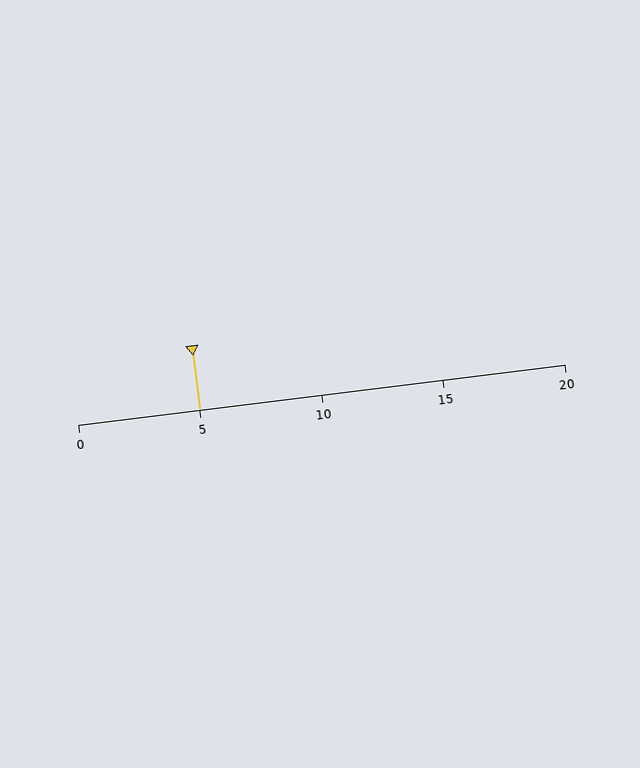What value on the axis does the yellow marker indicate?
The marker indicates approximately 5.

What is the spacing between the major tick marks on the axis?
The major ticks are spaced 5 apart.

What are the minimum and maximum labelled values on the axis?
The axis runs from 0 to 20.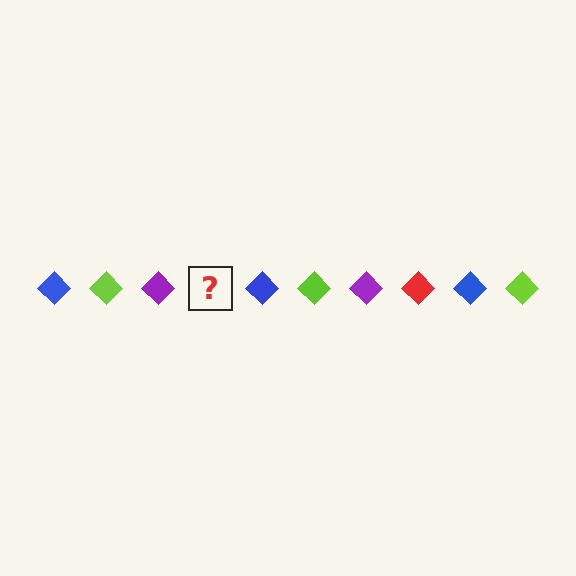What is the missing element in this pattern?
The missing element is a red diamond.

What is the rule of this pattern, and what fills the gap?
The rule is that the pattern cycles through blue, lime, purple, red diamonds. The gap should be filled with a red diamond.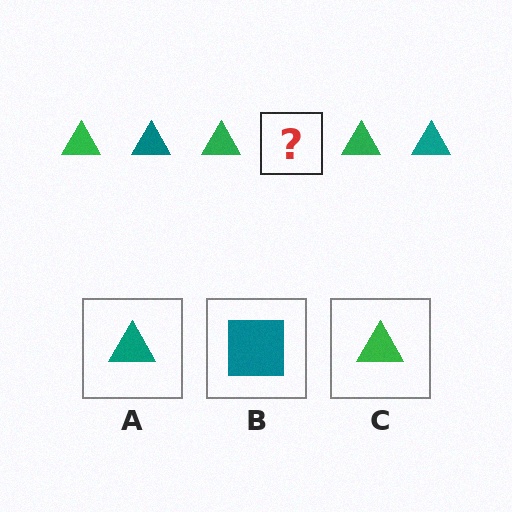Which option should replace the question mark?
Option A.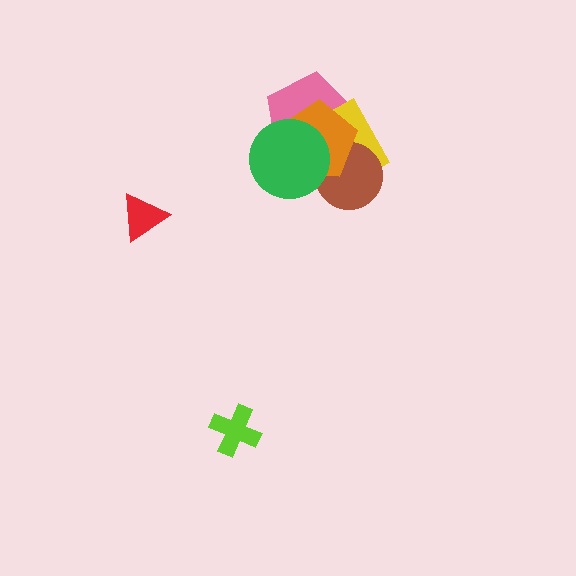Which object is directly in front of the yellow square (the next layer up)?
The brown circle is directly in front of the yellow square.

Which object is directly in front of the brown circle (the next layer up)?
The orange pentagon is directly in front of the brown circle.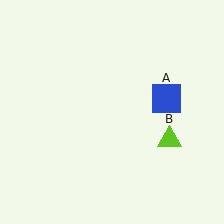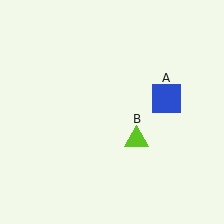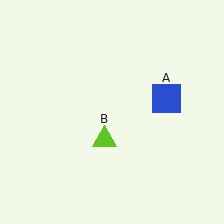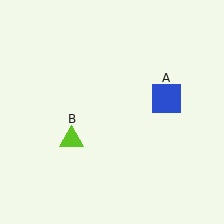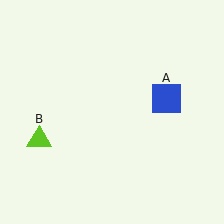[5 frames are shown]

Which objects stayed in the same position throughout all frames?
Blue square (object A) remained stationary.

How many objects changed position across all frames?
1 object changed position: lime triangle (object B).